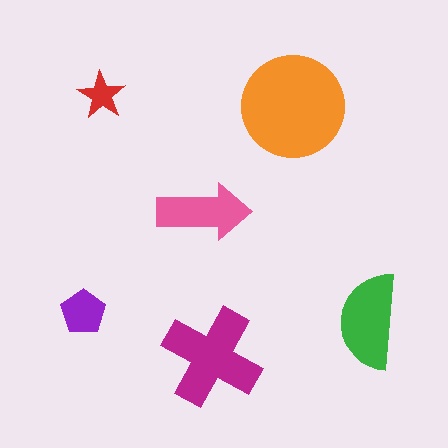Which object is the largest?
The orange circle.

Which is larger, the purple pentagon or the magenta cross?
The magenta cross.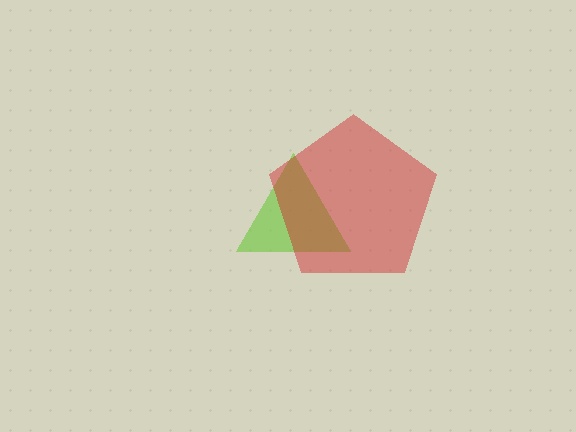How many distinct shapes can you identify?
There are 2 distinct shapes: a lime triangle, a red pentagon.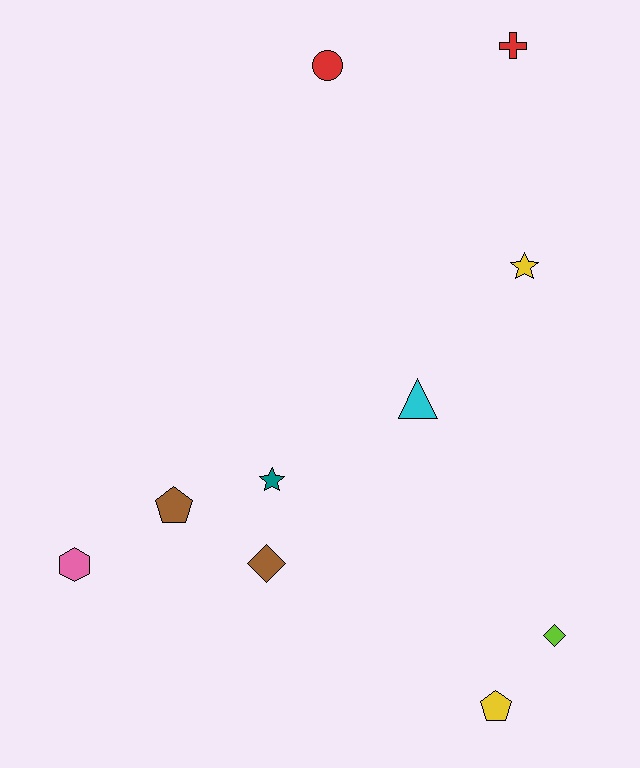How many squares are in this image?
There are no squares.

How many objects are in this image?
There are 10 objects.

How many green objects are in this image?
There are no green objects.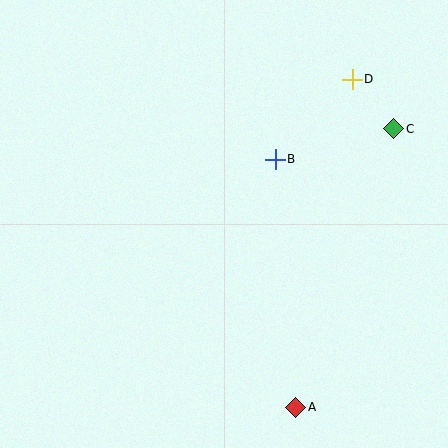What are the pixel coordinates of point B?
Point B is at (275, 159).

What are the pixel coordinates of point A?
Point A is at (296, 407).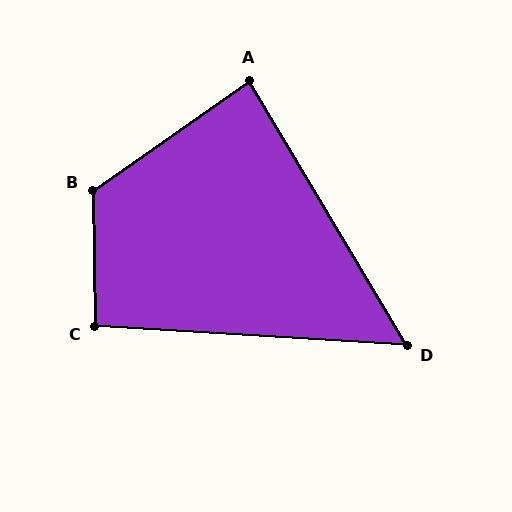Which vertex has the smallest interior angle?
D, at approximately 56 degrees.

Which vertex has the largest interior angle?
B, at approximately 124 degrees.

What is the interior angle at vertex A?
Approximately 86 degrees (approximately right).